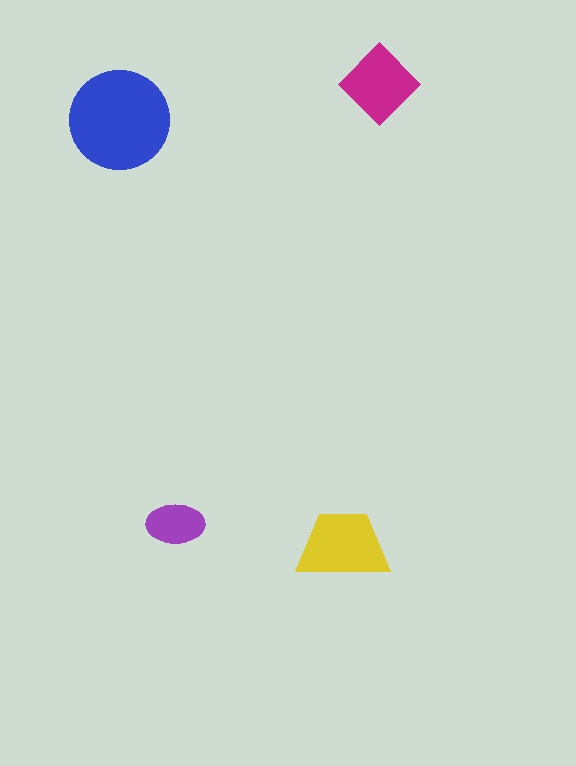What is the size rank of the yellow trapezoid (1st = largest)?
2nd.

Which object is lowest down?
The yellow trapezoid is bottommost.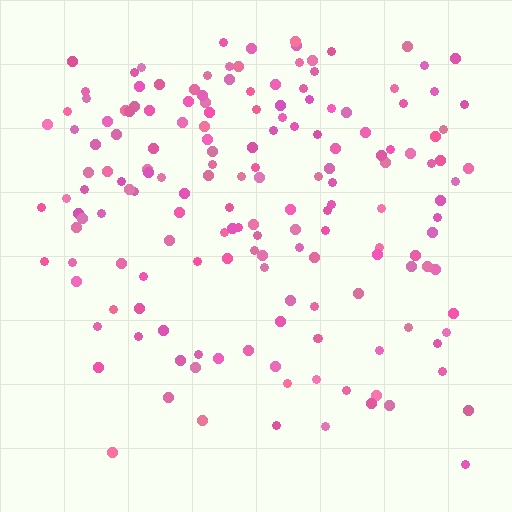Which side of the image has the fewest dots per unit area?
The bottom.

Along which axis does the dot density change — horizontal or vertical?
Vertical.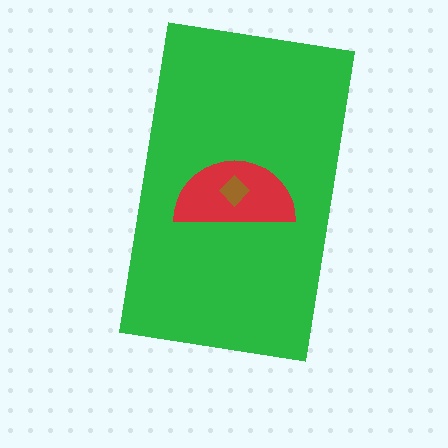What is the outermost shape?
The green rectangle.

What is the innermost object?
The brown diamond.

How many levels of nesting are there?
3.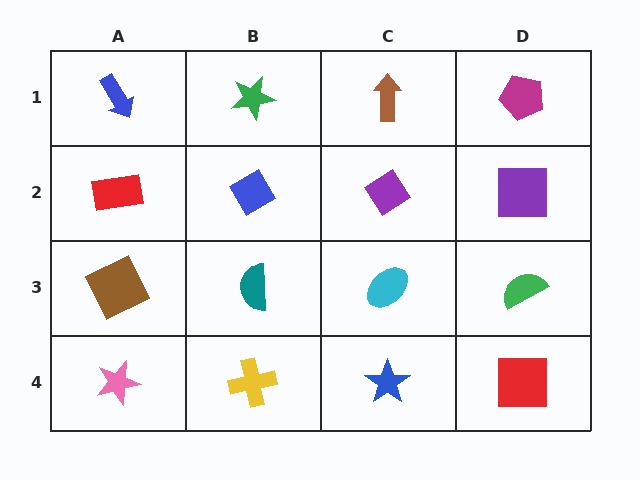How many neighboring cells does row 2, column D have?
3.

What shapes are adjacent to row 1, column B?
A blue diamond (row 2, column B), a blue arrow (row 1, column A), a brown arrow (row 1, column C).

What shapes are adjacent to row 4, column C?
A cyan ellipse (row 3, column C), a yellow cross (row 4, column B), a red square (row 4, column D).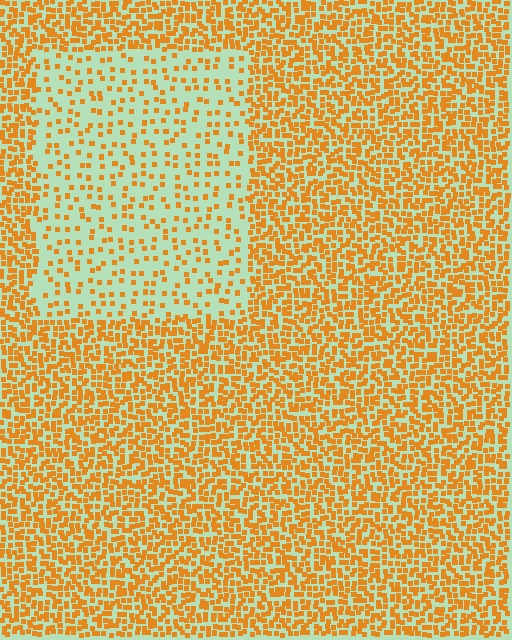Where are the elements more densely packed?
The elements are more densely packed outside the rectangle boundary.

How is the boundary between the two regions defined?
The boundary is defined by a change in element density (approximately 2.8x ratio). All elements are the same color, size, and shape.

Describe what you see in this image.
The image contains small orange elements arranged at two different densities. A rectangle-shaped region is visible where the elements are less densely packed than the surrounding area.